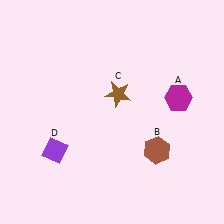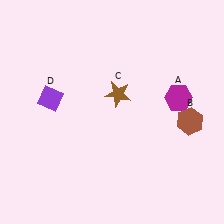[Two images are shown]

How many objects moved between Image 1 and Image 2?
2 objects moved between the two images.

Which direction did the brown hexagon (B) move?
The brown hexagon (B) moved right.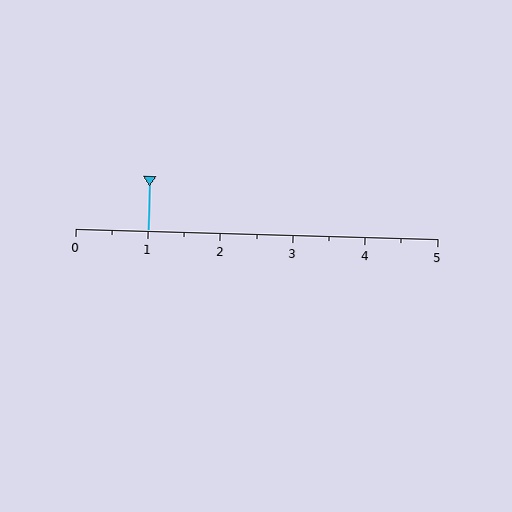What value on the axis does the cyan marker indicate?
The marker indicates approximately 1.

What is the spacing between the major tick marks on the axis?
The major ticks are spaced 1 apart.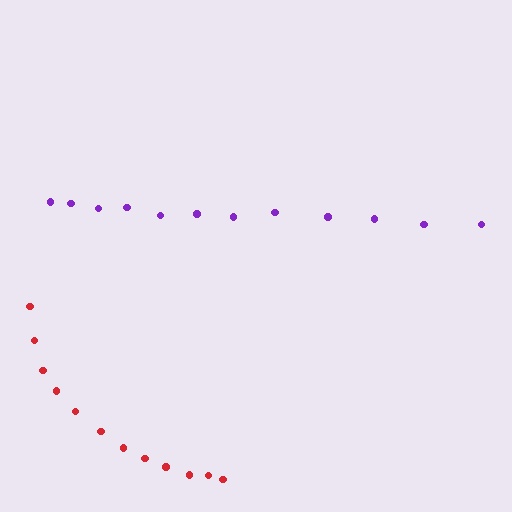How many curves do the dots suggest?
There are 2 distinct paths.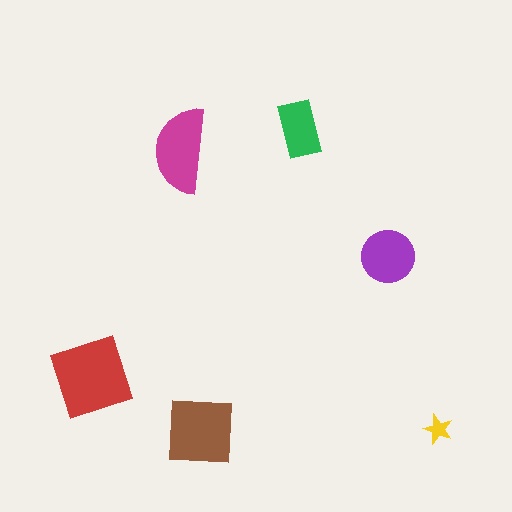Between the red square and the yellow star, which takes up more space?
The red square.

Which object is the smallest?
The yellow star.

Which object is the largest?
The red square.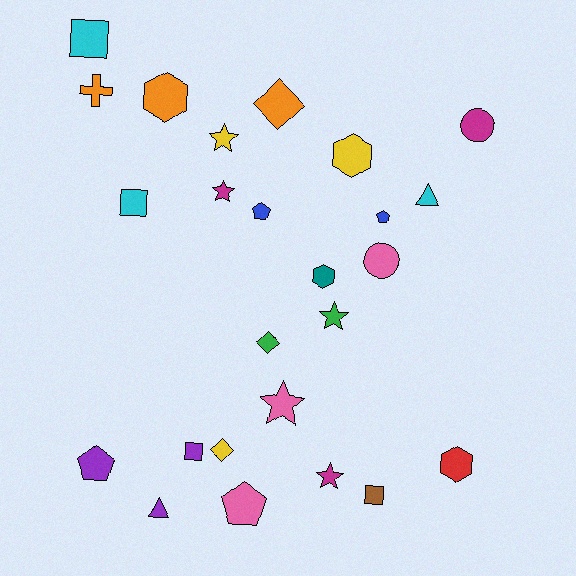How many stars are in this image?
There are 5 stars.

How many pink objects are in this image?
There are 3 pink objects.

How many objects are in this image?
There are 25 objects.